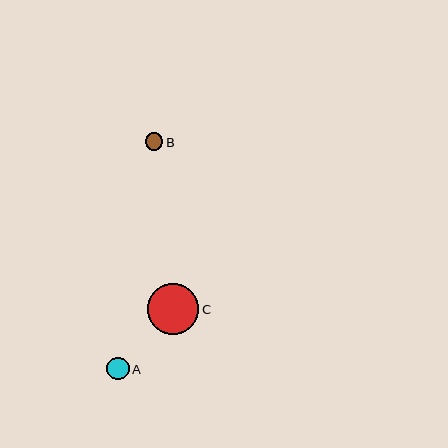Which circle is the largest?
Circle C is the largest with a size of approximately 51 pixels.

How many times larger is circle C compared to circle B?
Circle C is approximately 2.9 times the size of circle B.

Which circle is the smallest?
Circle B is the smallest with a size of approximately 18 pixels.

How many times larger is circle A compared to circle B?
Circle A is approximately 1.3 times the size of circle B.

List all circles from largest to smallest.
From largest to smallest: C, A, B.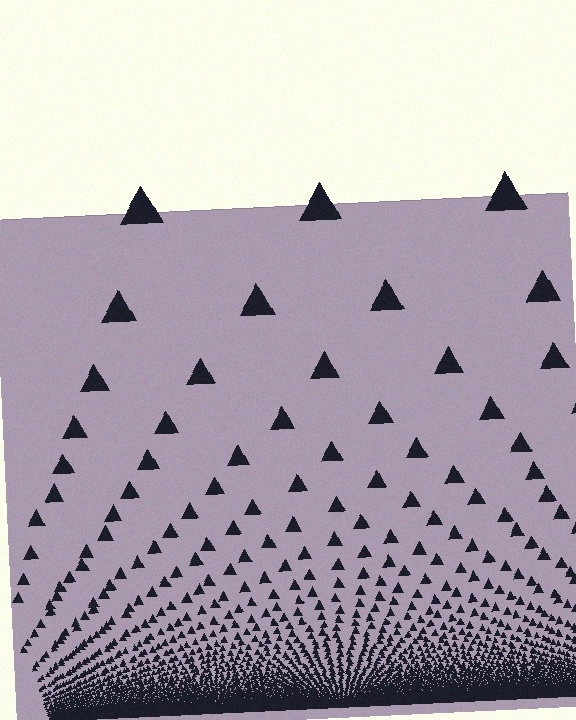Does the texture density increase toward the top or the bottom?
Density increases toward the bottom.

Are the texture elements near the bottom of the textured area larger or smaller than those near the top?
Smaller. The gradient is inverted — elements near the bottom are smaller and denser.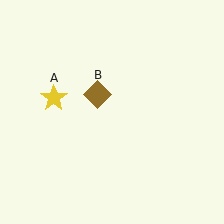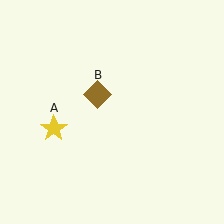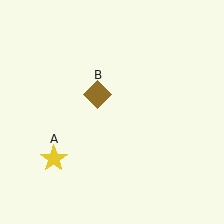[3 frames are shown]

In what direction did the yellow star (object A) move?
The yellow star (object A) moved down.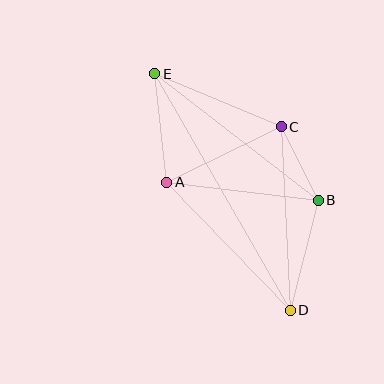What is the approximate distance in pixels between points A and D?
The distance between A and D is approximately 178 pixels.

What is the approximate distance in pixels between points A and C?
The distance between A and C is approximately 128 pixels.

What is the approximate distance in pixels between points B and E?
The distance between B and E is approximately 207 pixels.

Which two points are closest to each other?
Points B and C are closest to each other.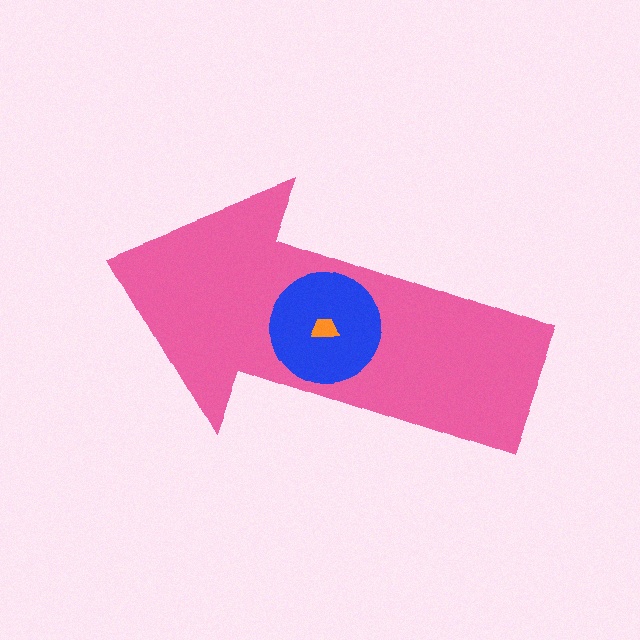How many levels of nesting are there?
3.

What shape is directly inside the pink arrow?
The blue circle.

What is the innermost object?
The orange trapezoid.